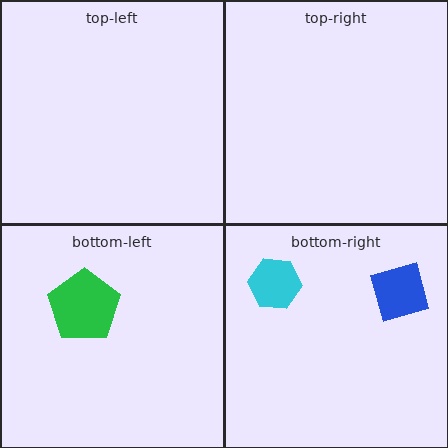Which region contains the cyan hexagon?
The bottom-right region.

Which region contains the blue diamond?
The bottom-right region.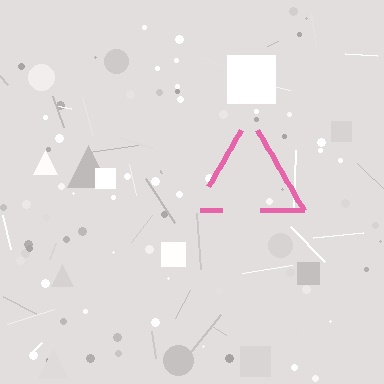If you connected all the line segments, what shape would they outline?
They would outline a triangle.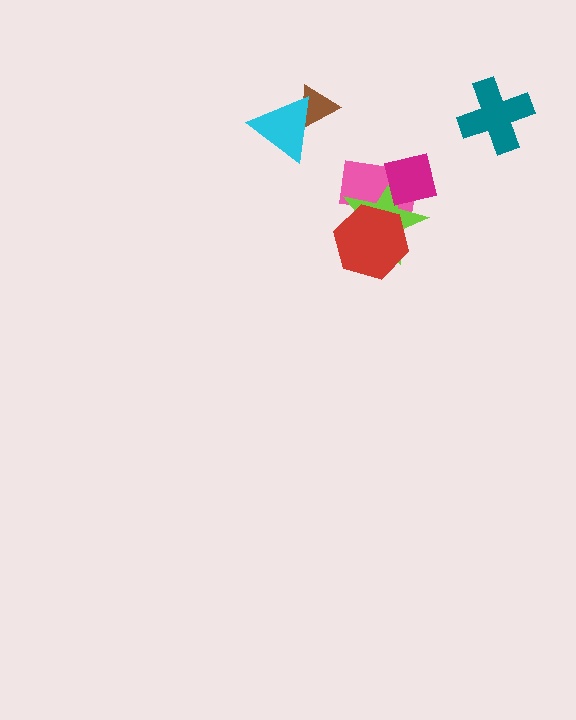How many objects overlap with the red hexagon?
2 objects overlap with the red hexagon.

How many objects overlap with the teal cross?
0 objects overlap with the teal cross.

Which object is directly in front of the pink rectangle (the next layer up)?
The lime star is directly in front of the pink rectangle.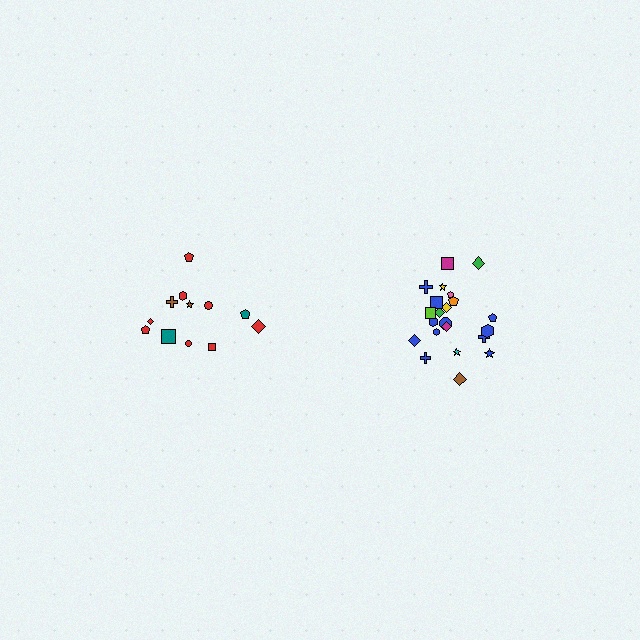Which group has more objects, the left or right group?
The right group.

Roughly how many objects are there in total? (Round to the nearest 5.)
Roughly 35 objects in total.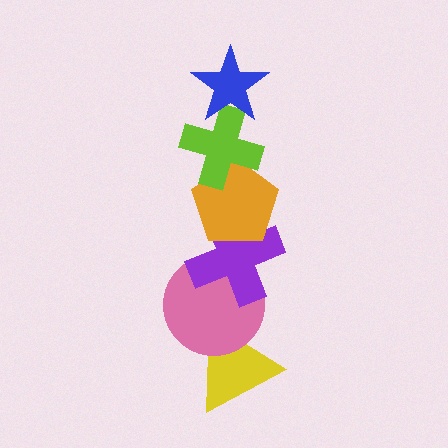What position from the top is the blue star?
The blue star is 1st from the top.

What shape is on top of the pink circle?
The purple cross is on top of the pink circle.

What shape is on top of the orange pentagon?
The lime cross is on top of the orange pentagon.